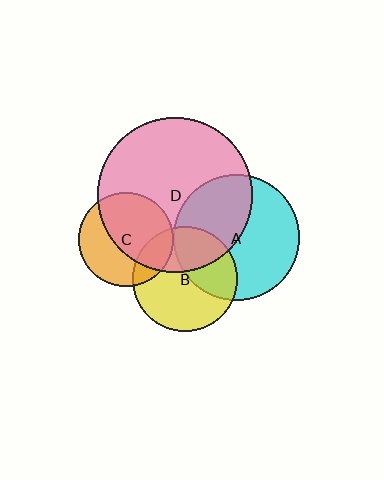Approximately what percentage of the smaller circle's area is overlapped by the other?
Approximately 5%.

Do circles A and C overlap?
Yes.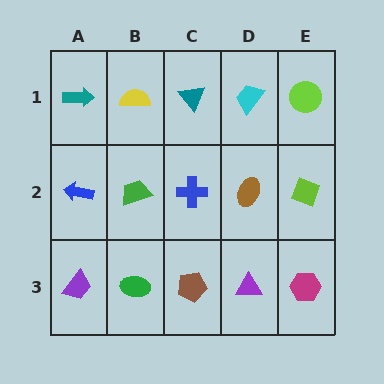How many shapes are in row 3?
5 shapes.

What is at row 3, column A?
A purple trapezoid.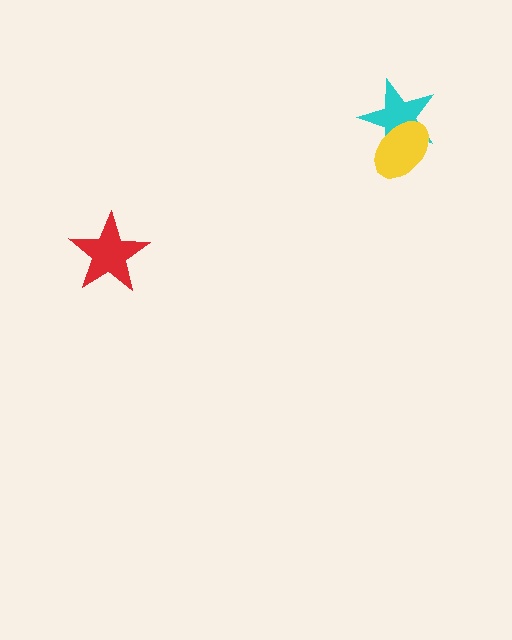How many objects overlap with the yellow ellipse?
1 object overlaps with the yellow ellipse.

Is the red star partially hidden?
No, no other shape covers it.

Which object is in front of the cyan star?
The yellow ellipse is in front of the cyan star.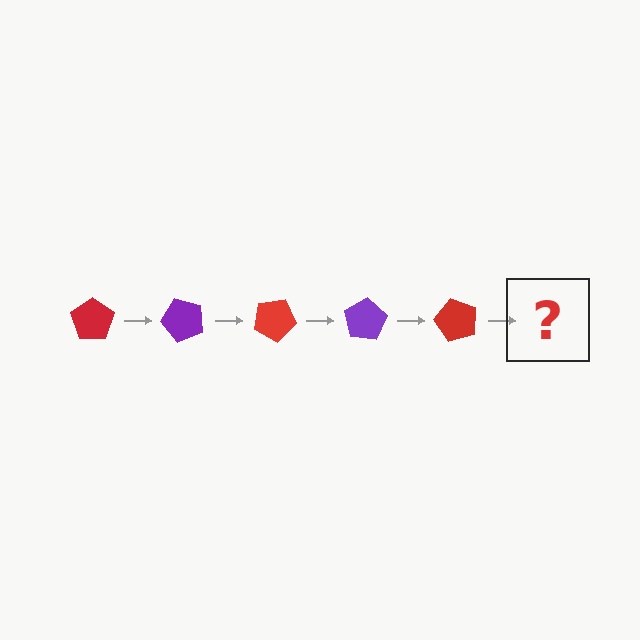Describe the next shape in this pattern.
It should be a purple pentagon, rotated 250 degrees from the start.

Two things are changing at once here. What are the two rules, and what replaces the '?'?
The two rules are that it rotates 50 degrees each step and the color cycles through red and purple. The '?' should be a purple pentagon, rotated 250 degrees from the start.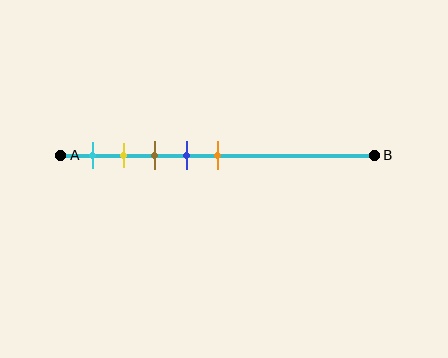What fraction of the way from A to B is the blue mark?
The blue mark is approximately 40% (0.4) of the way from A to B.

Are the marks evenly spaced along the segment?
Yes, the marks are approximately evenly spaced.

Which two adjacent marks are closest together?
The yellow and brown marks are the closest adjacent pair.